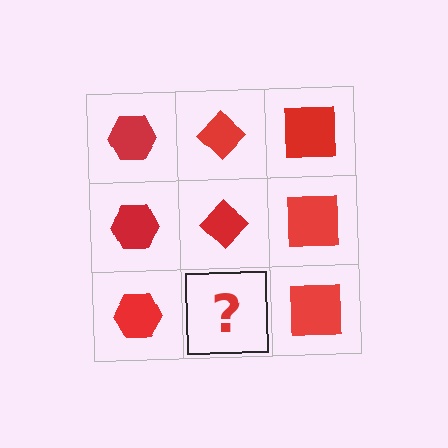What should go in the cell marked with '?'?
The missing cell should contain a red diamond.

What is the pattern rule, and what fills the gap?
The rule is that each column has a consistent shape. The gap should be filled with a red diamond.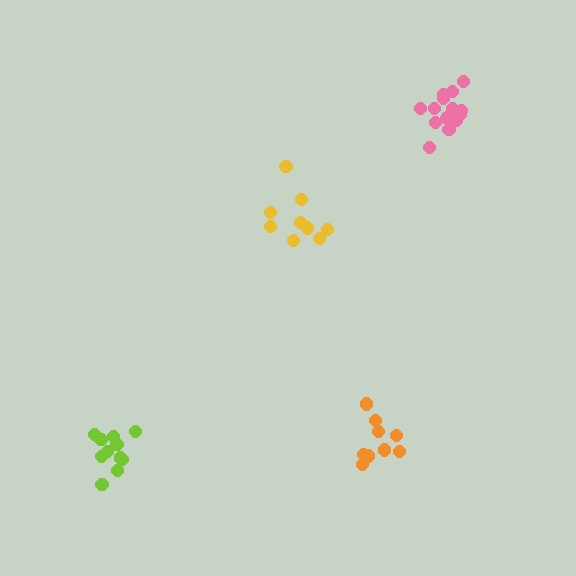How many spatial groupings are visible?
There are 4 spatial groupings.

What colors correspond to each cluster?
The clusters are colored: orange, yellow, pink, lime.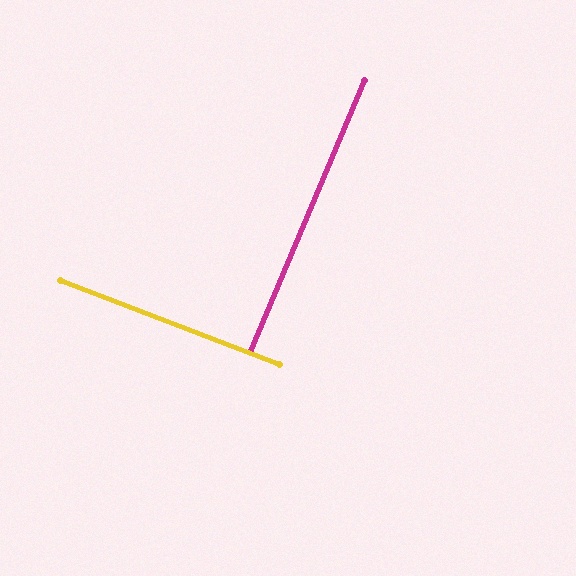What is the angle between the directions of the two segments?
Approximately 88 degrees.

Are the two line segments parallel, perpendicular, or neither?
Perpendicular — they meet at approximately 88°.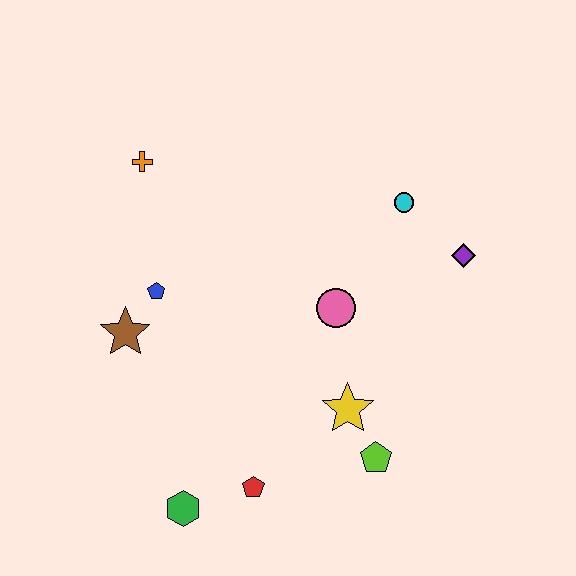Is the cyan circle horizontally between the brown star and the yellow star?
No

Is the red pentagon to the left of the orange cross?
No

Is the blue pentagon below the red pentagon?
No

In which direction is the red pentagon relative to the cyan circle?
The red pentagon is below the cyan circle.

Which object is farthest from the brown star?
The purple diamond is farthest from the brown star.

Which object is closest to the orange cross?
The blue pentagon is closest to the orange cross.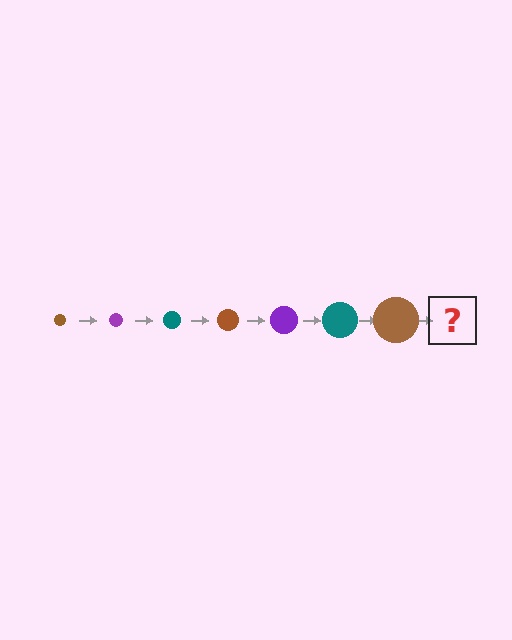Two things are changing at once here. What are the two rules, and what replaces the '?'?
The two rules are that the circle grows larger each step and the color cycles through brown, purple, and teal. The '?' should be a purple circle, larger than the previous one.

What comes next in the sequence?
The next element should be a purple circle, larger than the previous one.